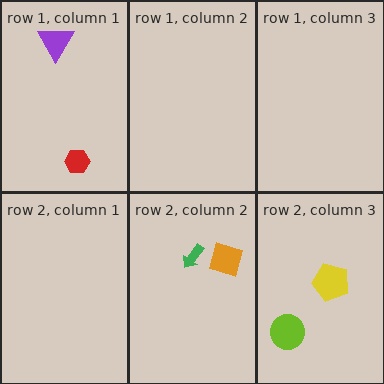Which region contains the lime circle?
The row 2, column 3 region.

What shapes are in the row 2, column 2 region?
The green arrow, the orange diamond.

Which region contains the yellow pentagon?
The row 2, column 3 region.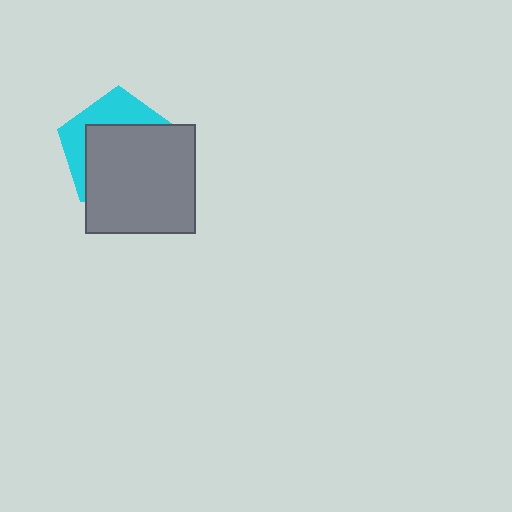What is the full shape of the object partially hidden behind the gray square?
The partially hidden object is a cyan pentagon.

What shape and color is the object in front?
The object in front is a gray square.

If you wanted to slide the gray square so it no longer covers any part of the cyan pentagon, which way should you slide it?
Slide it down — that is the most direct way to separate the two shapes.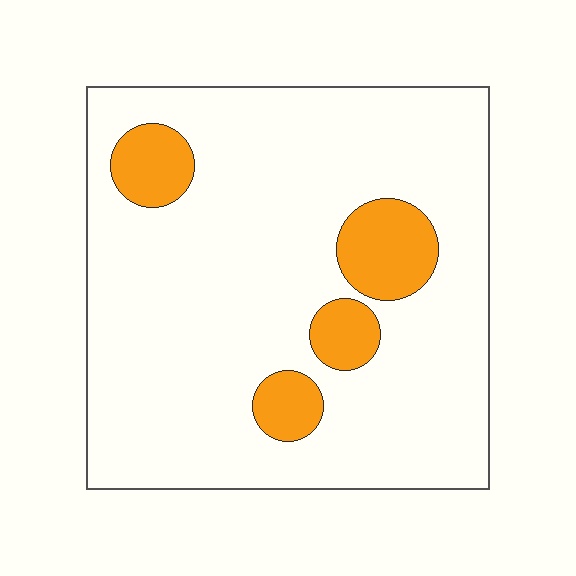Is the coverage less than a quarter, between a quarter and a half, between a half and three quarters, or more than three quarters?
Less than a quarter.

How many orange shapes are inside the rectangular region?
4.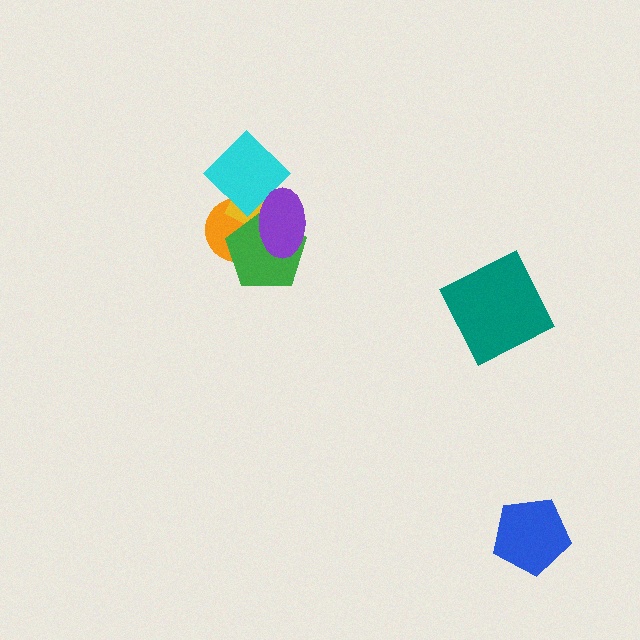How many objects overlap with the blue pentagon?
0 objects overlap with the blue pentagon.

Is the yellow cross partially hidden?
Yes, it is partially covered by another shape.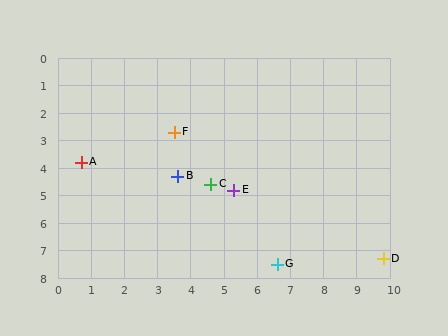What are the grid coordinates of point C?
Point C is at approximately (4.6, 4.6).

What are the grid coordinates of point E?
Point E is at approximately (5.3, 4.8).